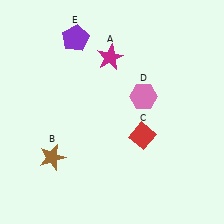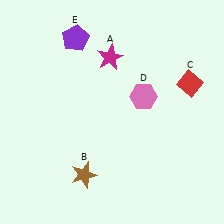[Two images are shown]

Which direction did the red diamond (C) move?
The red diamond (C) moved up.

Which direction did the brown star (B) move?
The brown star (B) moved right.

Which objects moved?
The objects that moved are: the brown star (B), the red diamond (C).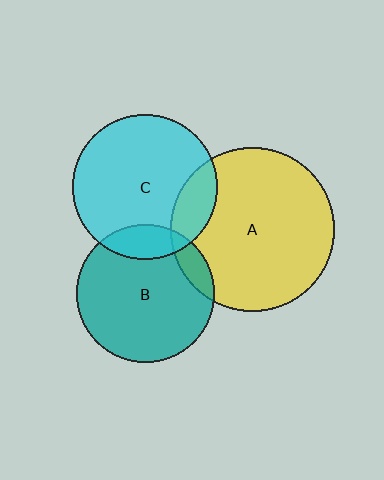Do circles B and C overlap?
Yes.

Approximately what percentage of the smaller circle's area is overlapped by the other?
Approximately 15%.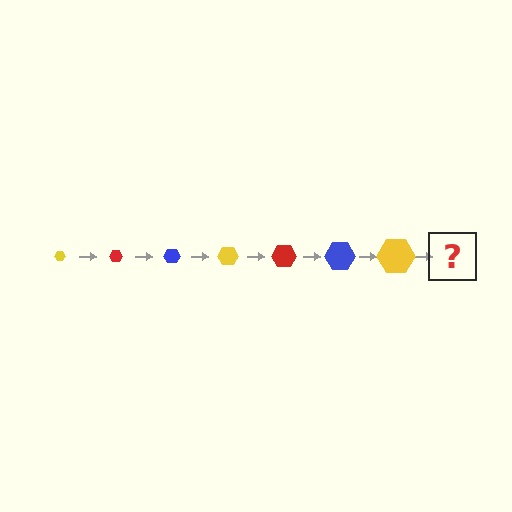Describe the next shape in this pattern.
It should be a red hexagon, larger than the previous one.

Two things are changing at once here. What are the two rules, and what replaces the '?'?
The two rules are that the hexagon grows larger each step and the color cycles through yellow, red, and blue. The '?' should be a red hexagon, larger than the previous one.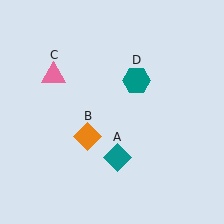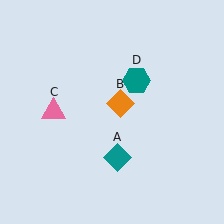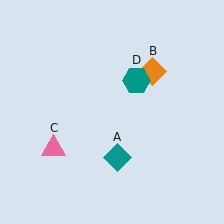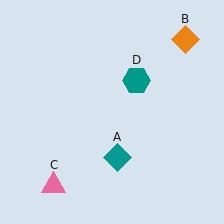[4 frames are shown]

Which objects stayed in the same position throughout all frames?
Teal diamond (object A) and teal hexagon (object D) remained stationary.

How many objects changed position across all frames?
2 objects changed position: orange diamond (object B), pink triangle (object C).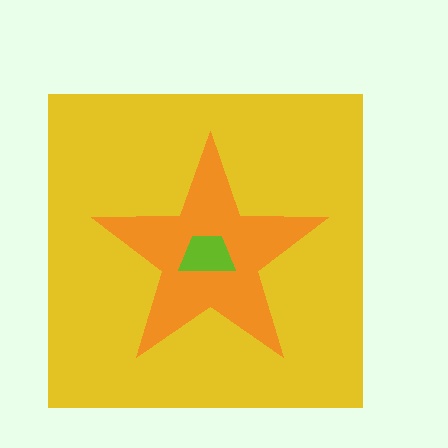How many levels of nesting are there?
3.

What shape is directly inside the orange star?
The lime trapezoid.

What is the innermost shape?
The lime trapezoid.